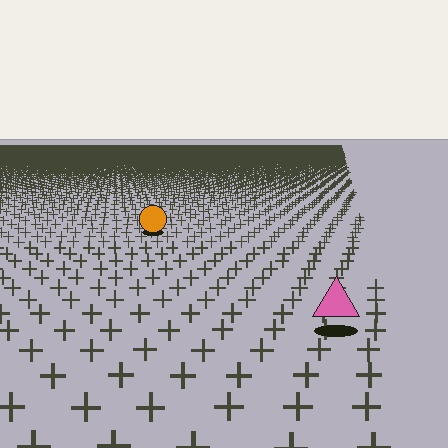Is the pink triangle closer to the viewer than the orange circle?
Yes. The pink triangle is closer — you can tell from the texture gradient: the ground texture is coarser near it.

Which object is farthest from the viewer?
The orange circle is farthest from the viewer. It appears smaller and the ground texture around it is denser.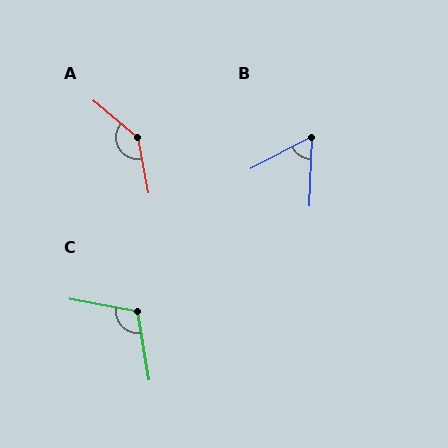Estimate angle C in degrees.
Approximately 110 degrees.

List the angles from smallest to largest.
B (61°), C (110°), A (141°).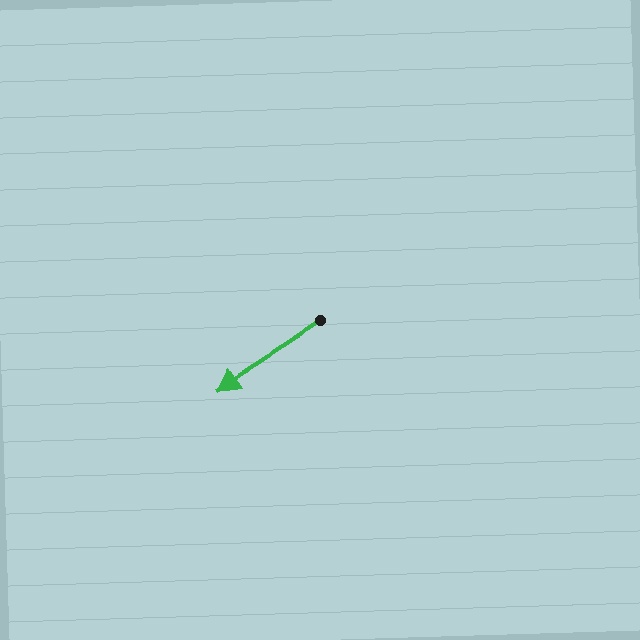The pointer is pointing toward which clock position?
Roughly 8 o'clock.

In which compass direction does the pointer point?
Southwest.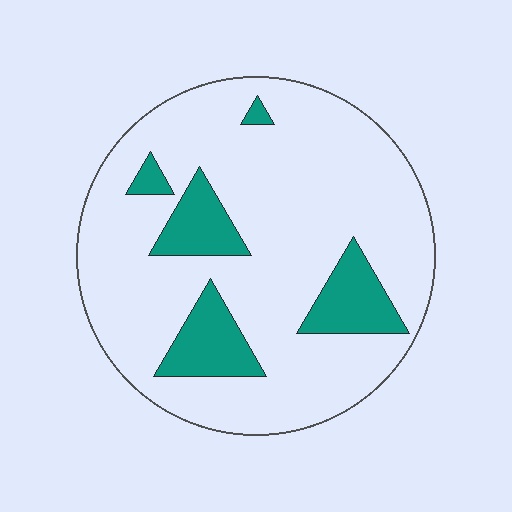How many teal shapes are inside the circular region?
5.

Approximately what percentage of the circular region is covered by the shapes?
Approximately 15%.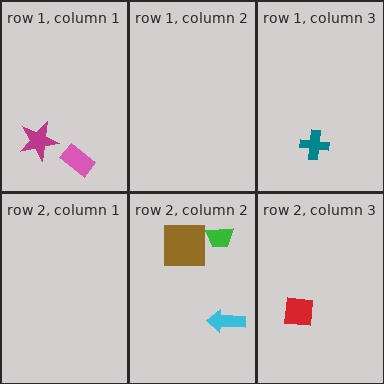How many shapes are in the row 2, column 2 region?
3.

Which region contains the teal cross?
The row 1, column 3 region.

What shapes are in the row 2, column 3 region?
The red square.